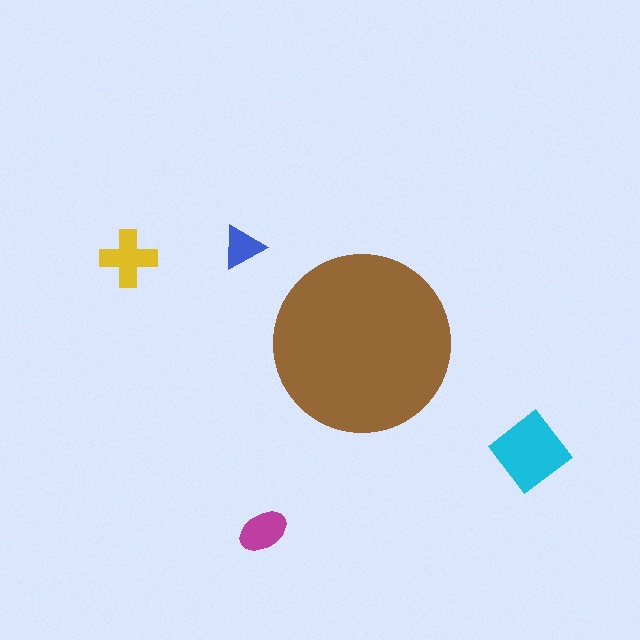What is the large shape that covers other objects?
A brown circle.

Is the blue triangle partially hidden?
No, the blue triangle is fully visible.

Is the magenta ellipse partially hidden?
No, the magenta ellipse is fully visible.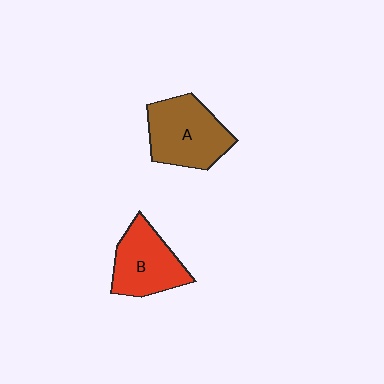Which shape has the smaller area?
Shape B (red).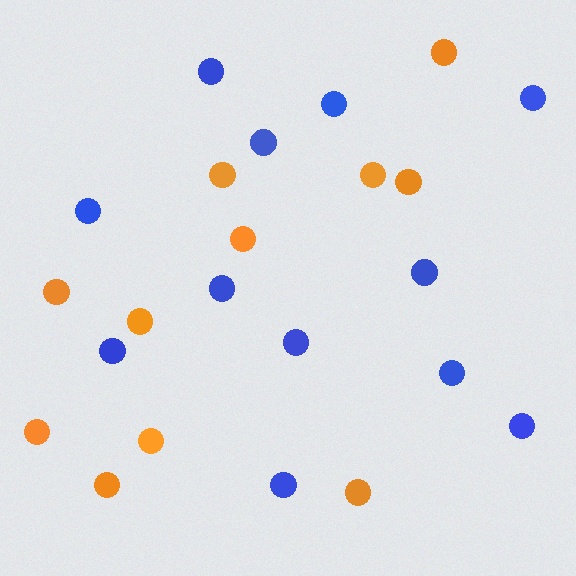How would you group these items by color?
There are 2 groups: one group of orange circles (11) and one group of blue circles (12).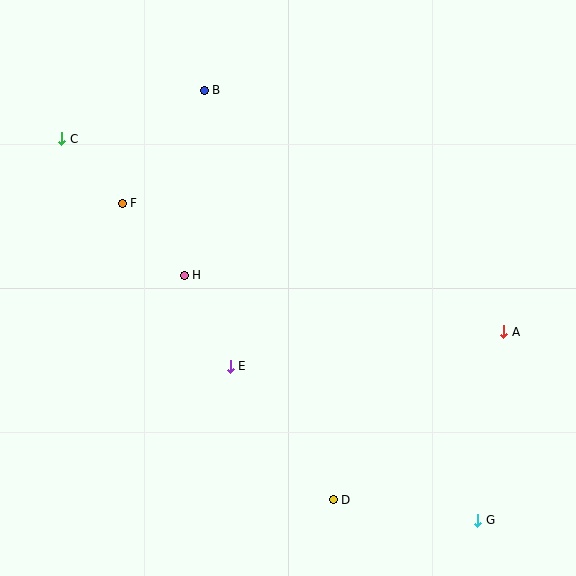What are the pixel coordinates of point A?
Point A is at (504, 332).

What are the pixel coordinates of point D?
Point D is at (333, 500).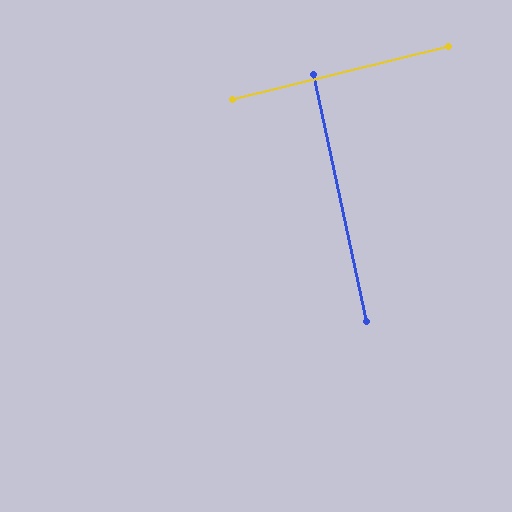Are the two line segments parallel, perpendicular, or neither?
Perpendicular — they meet at approximately 88°.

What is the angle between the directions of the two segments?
Approximately 88 degrees.